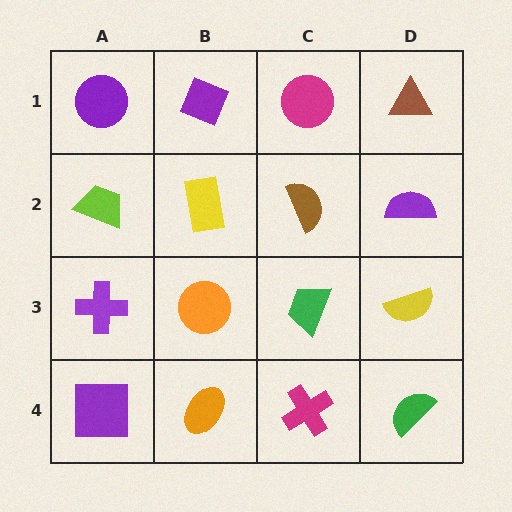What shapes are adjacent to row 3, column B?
A yellow rectangle (row 2, column B), an orange ellipse (row 4, column B), a purple cross (row 3, column A), a green trapezoid (row 3, column C).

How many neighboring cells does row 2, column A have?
3.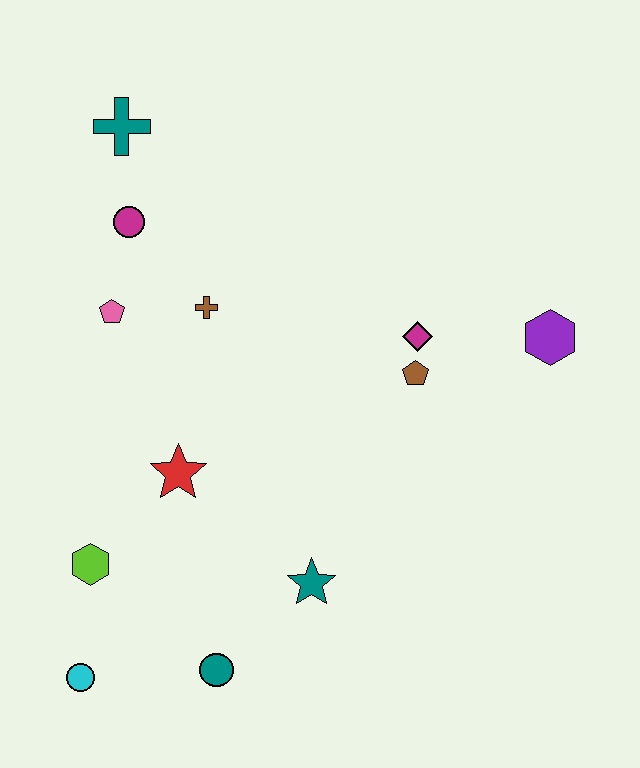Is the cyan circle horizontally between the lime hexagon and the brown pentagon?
No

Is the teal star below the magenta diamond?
Yes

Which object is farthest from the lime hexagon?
The purple hexagon is farthest from the lime hexagon.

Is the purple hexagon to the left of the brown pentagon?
No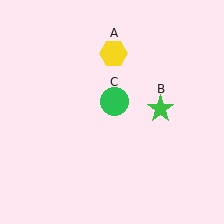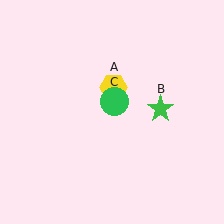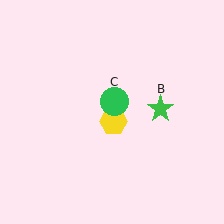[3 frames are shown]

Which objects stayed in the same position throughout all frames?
Green star (object B) and green circle (object C) remained stationary.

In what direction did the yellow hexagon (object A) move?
The yellow hexagon (object A) moved down.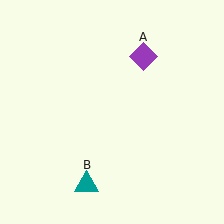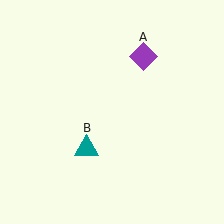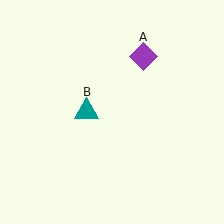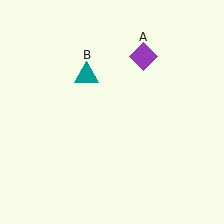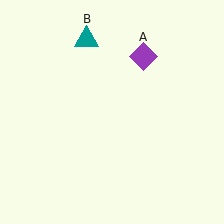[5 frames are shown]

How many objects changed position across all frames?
1 object changed position: teal triangle (object B).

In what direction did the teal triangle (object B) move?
The teal triangle (object B) moved up.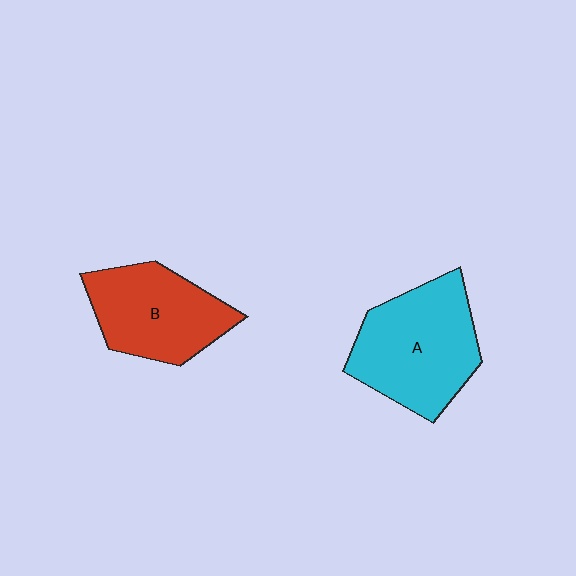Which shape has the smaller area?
Shape B (red).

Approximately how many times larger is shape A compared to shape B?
Approximately 1.2 times.